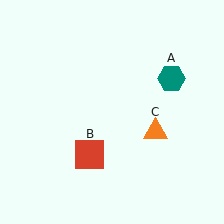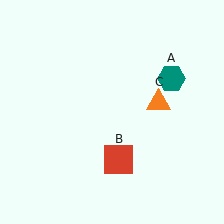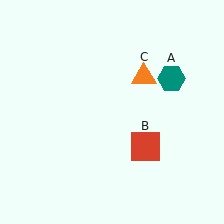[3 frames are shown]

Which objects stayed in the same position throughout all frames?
Teal hexagon (object A) remained stationary.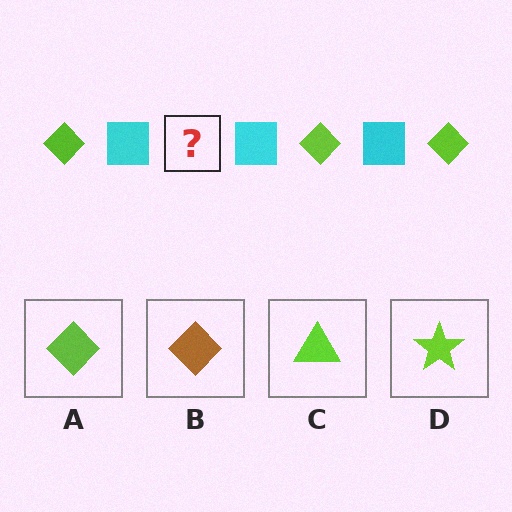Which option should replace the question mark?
Option A.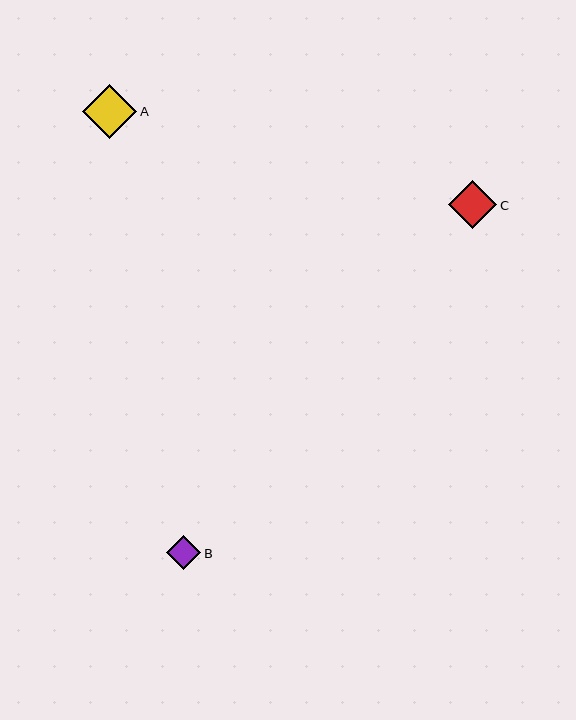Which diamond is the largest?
Diamond A is the largest with a size of approximately 54 pixels.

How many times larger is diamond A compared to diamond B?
Diamond A is approximately 1.6 times the size of diamond B.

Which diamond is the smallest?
Diamond B is the smallest with a size of approximately 34 pixels.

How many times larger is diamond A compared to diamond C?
Diamond A is approximately 1.1 times the size of diamond C.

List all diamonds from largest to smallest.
From largest to smallest: A, C, B.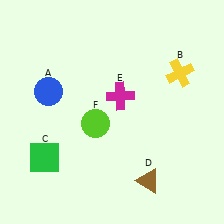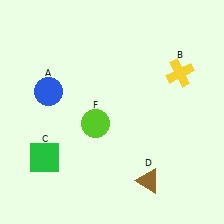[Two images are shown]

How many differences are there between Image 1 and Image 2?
There is 1 difference between the two images.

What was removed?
The magenta cross (E) was removed in Image 2.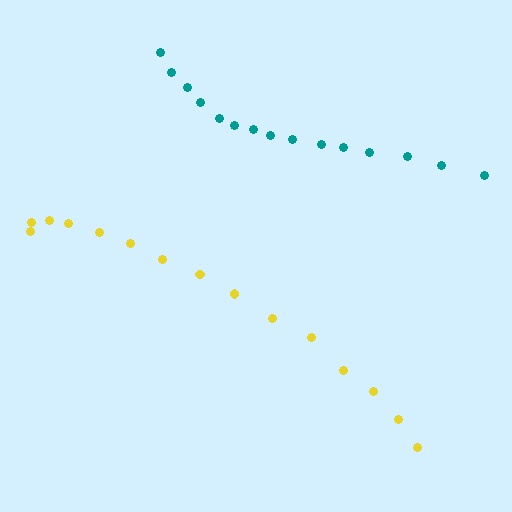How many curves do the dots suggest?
There are 2 distinct paths.